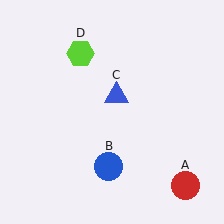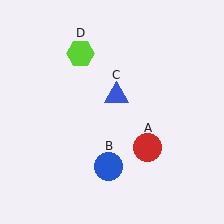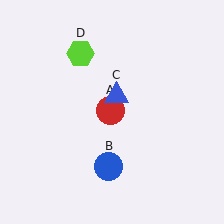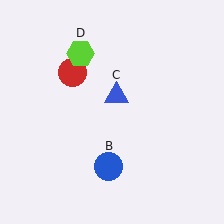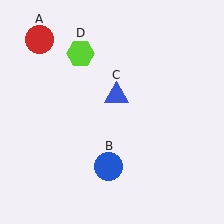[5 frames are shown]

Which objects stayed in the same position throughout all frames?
Blue circle (object B) and blue triangle (object C) and lime hexagon (object D) remained stationary.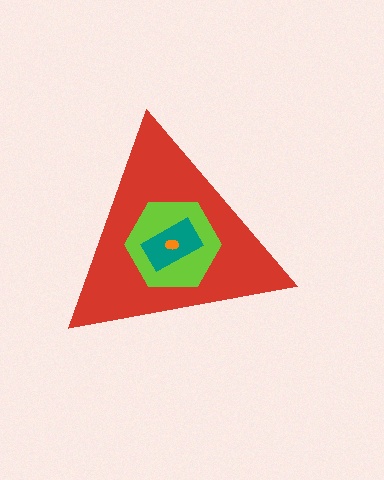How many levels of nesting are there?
4.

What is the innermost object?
The orange ellipse.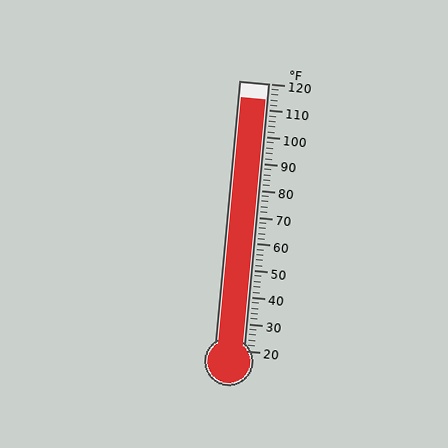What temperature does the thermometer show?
The thermometer shows approximately 114°F.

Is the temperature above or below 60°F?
The temperature is above 60°F.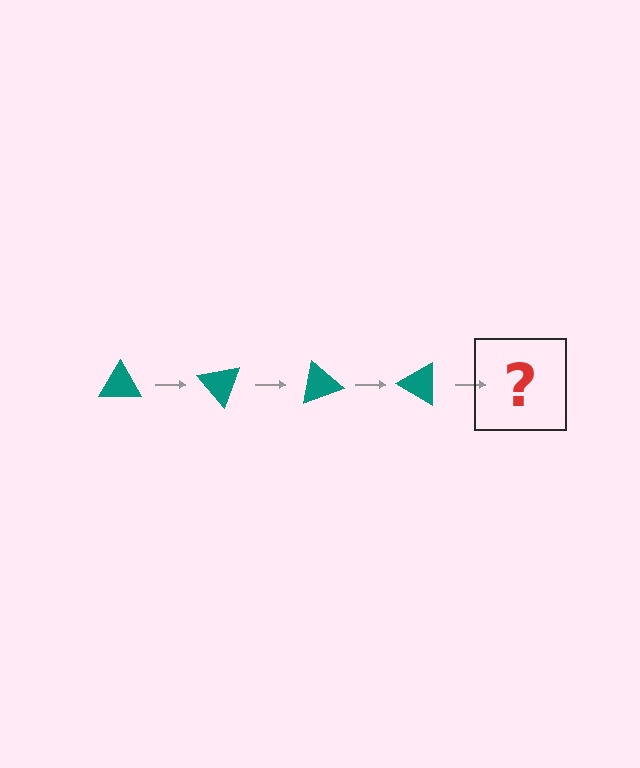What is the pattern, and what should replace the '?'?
The pattern is that the triangle rotates 50 degrees each step. The '?' should be a teal triangle rotated 200 degrees.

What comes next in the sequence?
The next element should be a teal triangle rotated 200 degrees.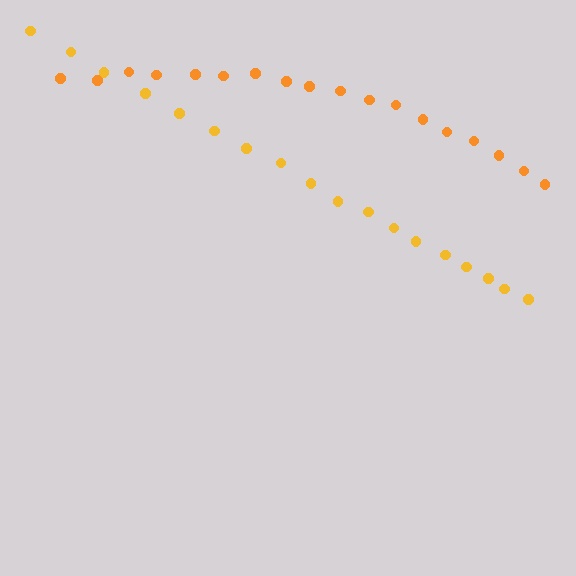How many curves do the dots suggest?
There are 2 distinct paths.